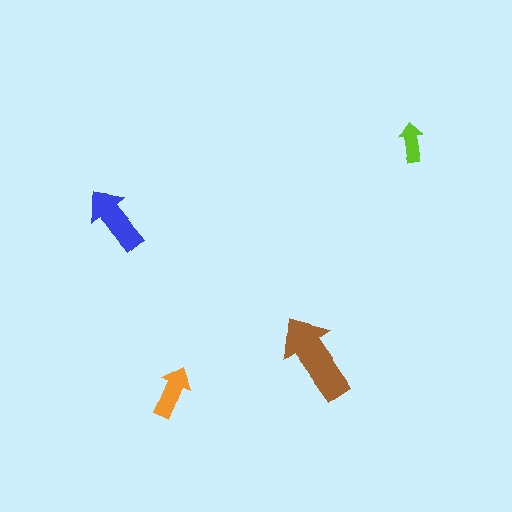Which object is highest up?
The lime arrow is topmost.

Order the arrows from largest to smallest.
the brown one, the blue one, the orange one, the lime one.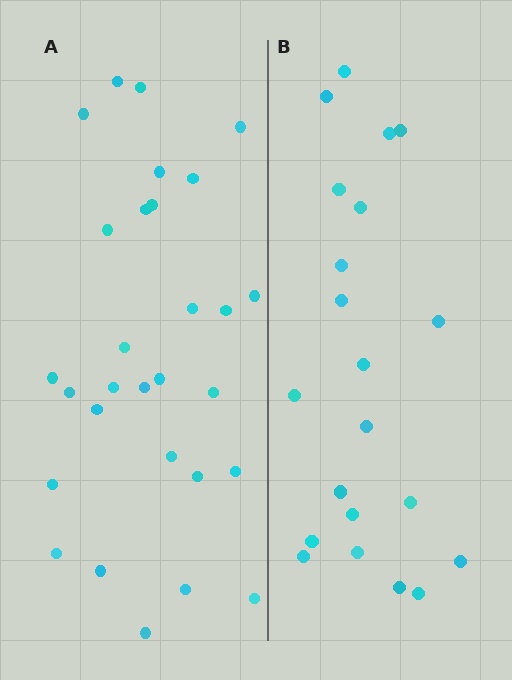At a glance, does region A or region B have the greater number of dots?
Region A (the left region) has more dots.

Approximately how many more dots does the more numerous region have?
Region A has roughly 8 or so more dots than region B.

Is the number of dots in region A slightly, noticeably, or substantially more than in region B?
Region A has noticeably more, but not dramatically so. The ratio is roughly 1.4 to 1.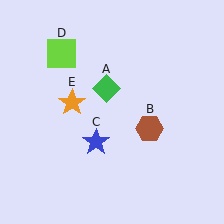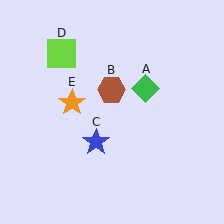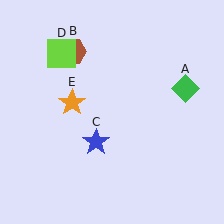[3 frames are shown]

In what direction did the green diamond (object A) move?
The green diamond (object A) moved right.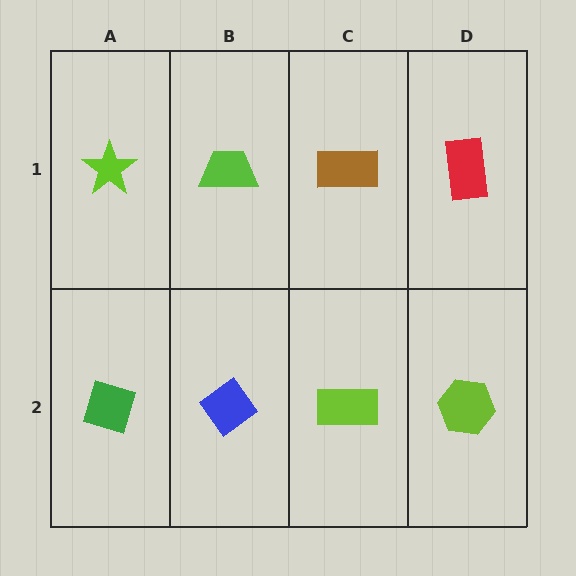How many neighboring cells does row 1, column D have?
2.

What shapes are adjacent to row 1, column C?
A lime rectangle (row 2, column C), a lime trapezoid (row 1, column B), a red rectangle (row 1, column D).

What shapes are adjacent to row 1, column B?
A blue diamond (row 2, column B), a lime star (row 1, column A), a brown rectangle (row 1, column C).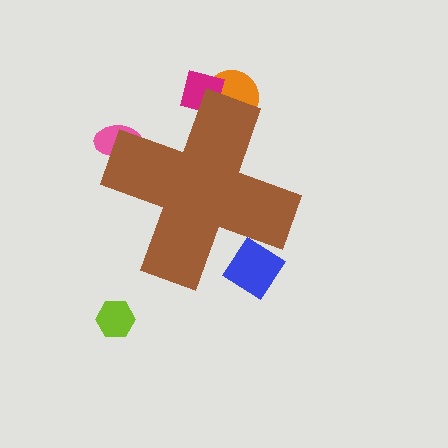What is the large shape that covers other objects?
A brown cross.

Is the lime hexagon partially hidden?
No, the lime hexagon is fully visible.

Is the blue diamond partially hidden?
Yes, the blue diamond is partially hidden behind the brown cross.